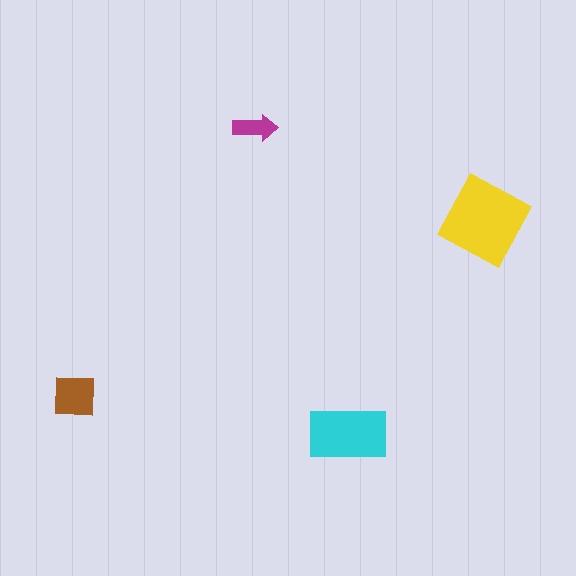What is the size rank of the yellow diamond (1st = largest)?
1st.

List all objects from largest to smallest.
The yellow diamond, the cyan rectangle, the brown square, the magenta arrow.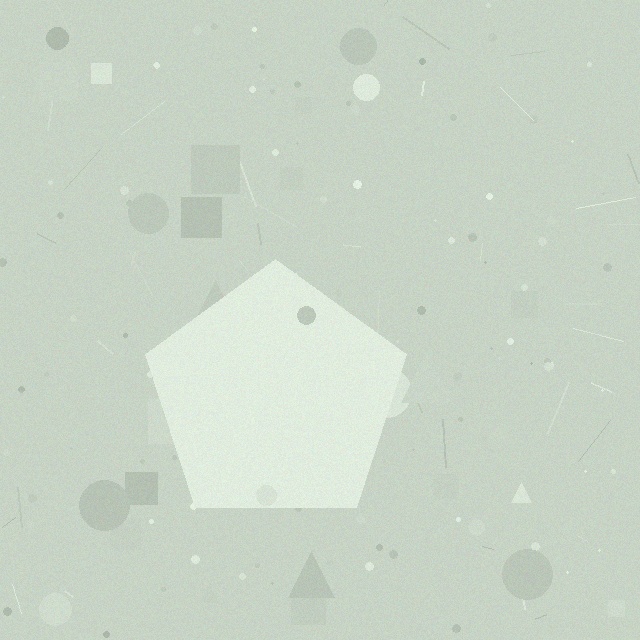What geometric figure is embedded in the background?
A pentagon is embedded in the background.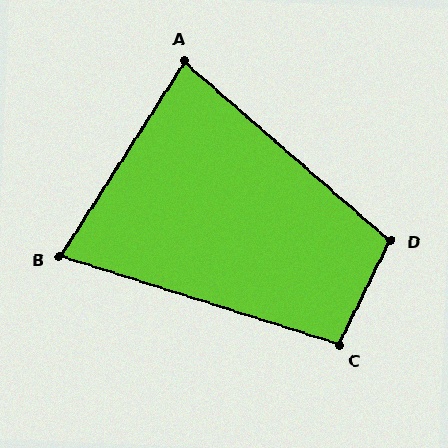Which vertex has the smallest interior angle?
B, at approximately 75 degrees.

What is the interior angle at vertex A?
Approximately 81 degrees (acute).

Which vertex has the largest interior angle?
D, at approximately 105 degrees.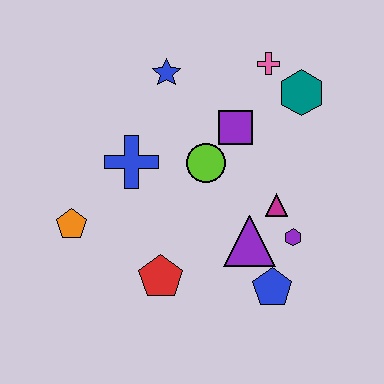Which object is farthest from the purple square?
The orange pentagon is farthest from the purple square.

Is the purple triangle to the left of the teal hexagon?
Yes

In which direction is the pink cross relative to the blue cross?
The pink cross is to the right of the blue cross.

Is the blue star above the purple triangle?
Yes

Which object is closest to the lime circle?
The purple square is closest to the lime circle.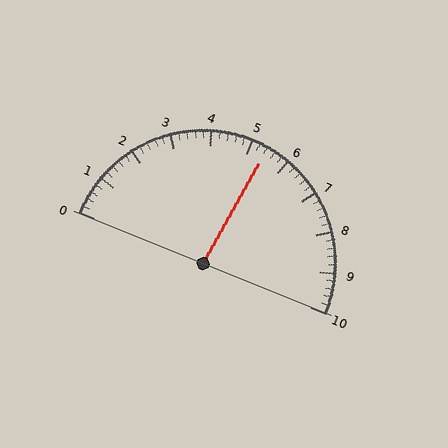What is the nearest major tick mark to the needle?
The nearest major tick mark is 5.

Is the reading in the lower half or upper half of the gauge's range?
The reading is in the upper half of the range (0 to 10).